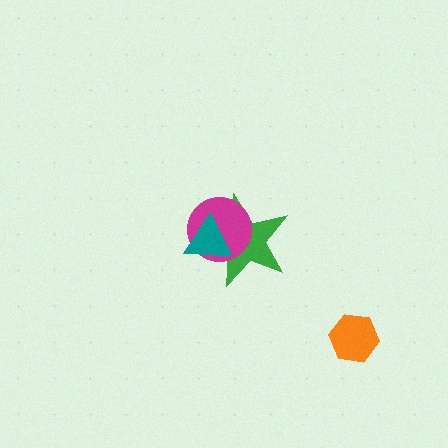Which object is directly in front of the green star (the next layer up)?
The magenta circle is directly in front of the green star.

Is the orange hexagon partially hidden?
No, no other shape covers it.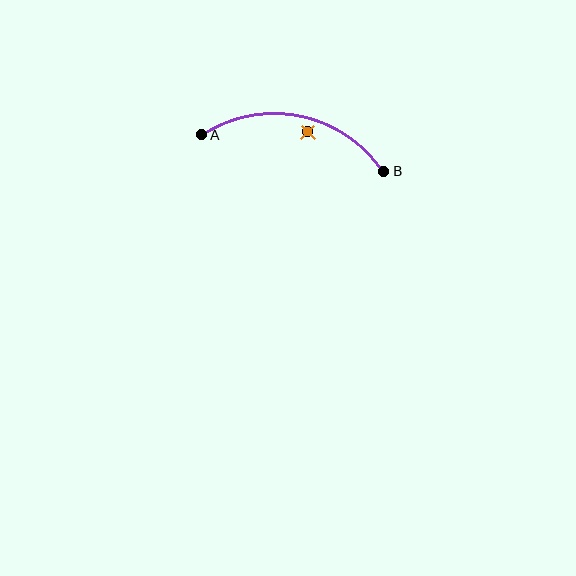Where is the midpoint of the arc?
The arc midpoint is the point on the curve farthest from the straight line joining A and B. It sits above that line.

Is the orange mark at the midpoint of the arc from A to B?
No — the orange mark does not lie on the arc at all. It sits slightly inside the curve.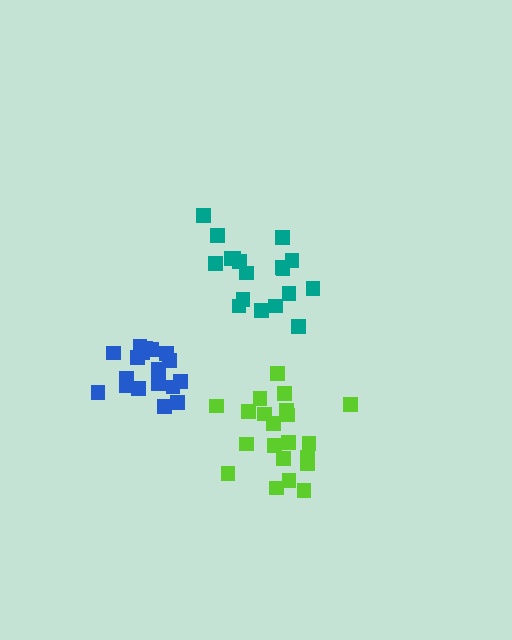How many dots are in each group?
Group 1: 18 dots, Group 2: 21 dots, Group 3: 18 dots (57 total).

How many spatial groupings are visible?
There are 3 spatial groupings.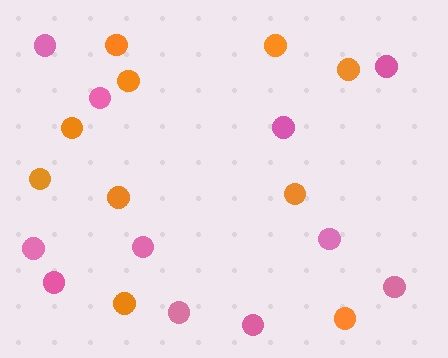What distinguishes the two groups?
There are 2 groups: one group of orange circles (10) and one group of pink circles (11).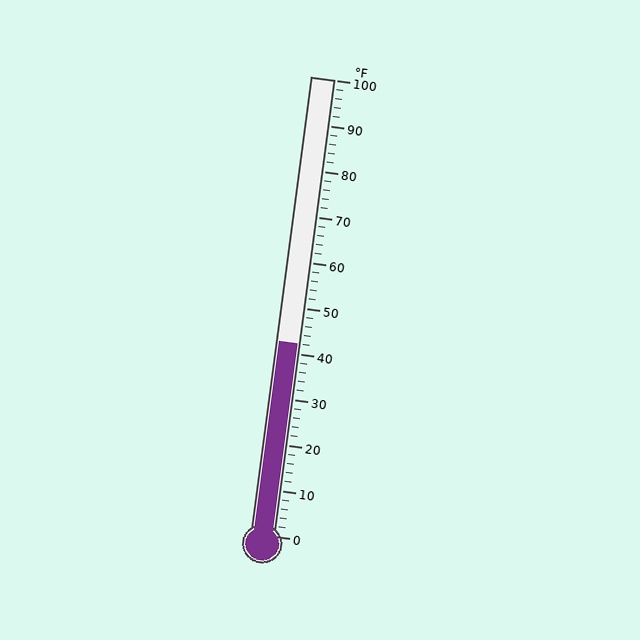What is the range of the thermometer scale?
The thermometer scale ranges from 0°F to 100°F.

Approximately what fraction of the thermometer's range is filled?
The thermometer is filled to approximately 40% of its range.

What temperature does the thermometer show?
The thermometer shows approximately 42°F.